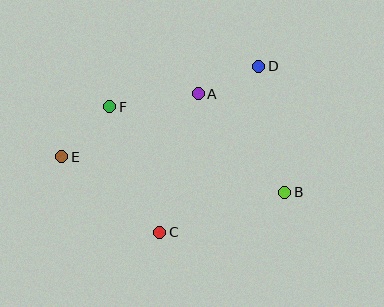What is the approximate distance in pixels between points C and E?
The distance between C and E is approximately 124 pixels.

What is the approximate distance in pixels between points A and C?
The distance between A and C is approximately 144 pixels.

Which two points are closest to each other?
Points A and D are closest to each other.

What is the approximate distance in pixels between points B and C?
The distance between B and C is approximately 131 pixels.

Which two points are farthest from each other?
Points B and E are farthest from each other.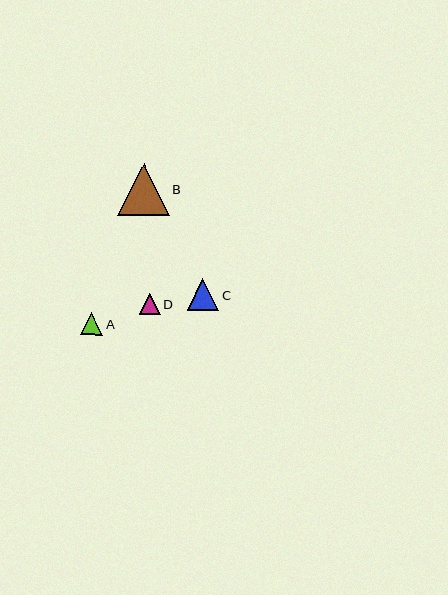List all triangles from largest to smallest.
From largest to smallest: B, C, A, D.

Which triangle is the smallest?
Triangle D is the smallest with a size of approximately 21 pixels.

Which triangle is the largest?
Triangle B is the largest with a size of approximately 52 pixels.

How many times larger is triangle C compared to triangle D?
Triangle C is approximately 1.5 times the size of triangle D.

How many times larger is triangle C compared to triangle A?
Triangle C is approximately 1.4 times the size of triangle A.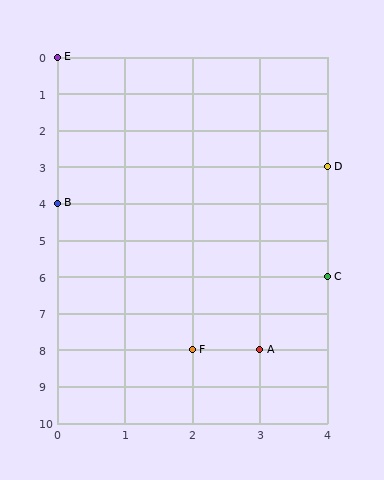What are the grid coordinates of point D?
Point D is at grid coordinates (4, 3).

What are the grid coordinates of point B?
Point B is at grid coordinates (0, 4).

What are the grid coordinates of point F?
Point F is at grid coordinates (2, 8).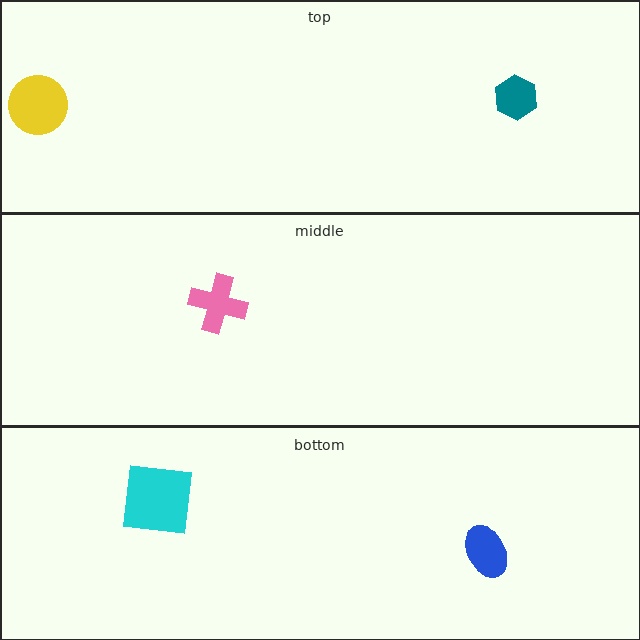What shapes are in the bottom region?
The blue ellipse, the cyan square.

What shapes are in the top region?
The teal hexagon, the yellow circle.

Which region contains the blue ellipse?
The bottom region.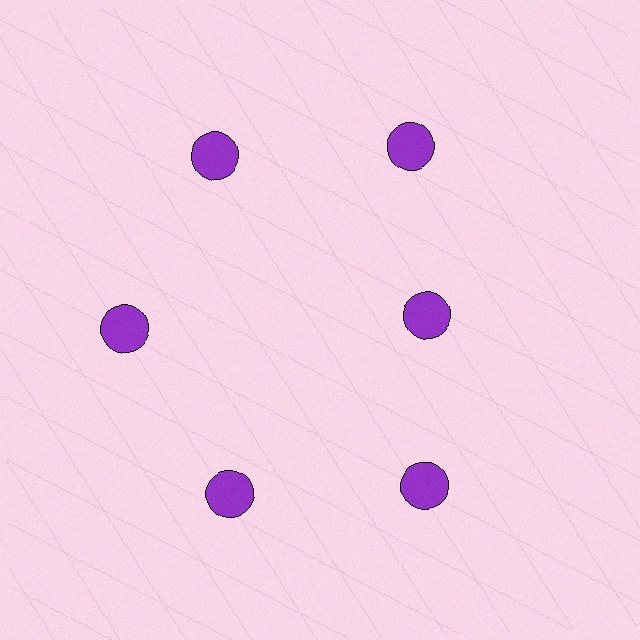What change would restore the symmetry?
The symmetry would be restored by moving it outward, back onto the ring so that all 6 circles sit at equal angles and equal distance from the center.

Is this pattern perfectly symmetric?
No. The 6 purple circles are arranged in a ring, but one element near the 3 o'clock position is pulled inward toward the center, breaking the 6-fold rotational symmetry.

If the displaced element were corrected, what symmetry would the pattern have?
It would have 6-fold rotational symmetry — the pattern would map onto itself every 60 degrees.